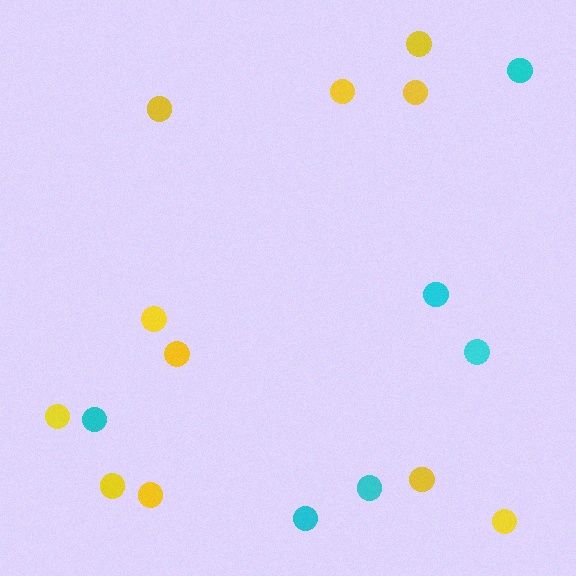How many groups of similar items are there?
There are 2 groups: one group of yellow circles (11) and one group of cyan circles (6).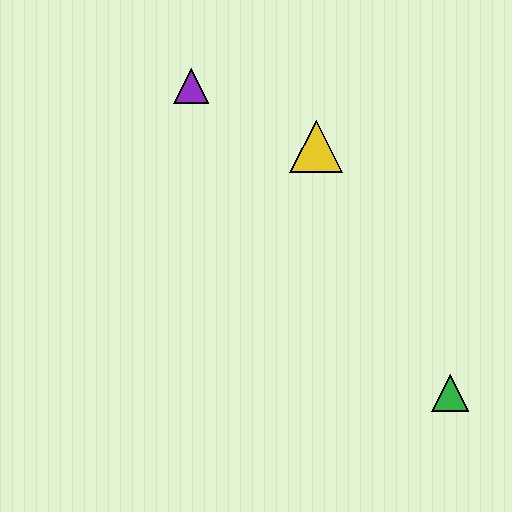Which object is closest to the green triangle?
The yellow triangle is closest to the green triangle.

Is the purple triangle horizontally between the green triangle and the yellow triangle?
No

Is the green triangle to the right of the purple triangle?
Yes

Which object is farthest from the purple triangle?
The green triangle is farthest from the purple triangle.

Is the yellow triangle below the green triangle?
No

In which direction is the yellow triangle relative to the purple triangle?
The yellow triangle is to the right of the purple triangle.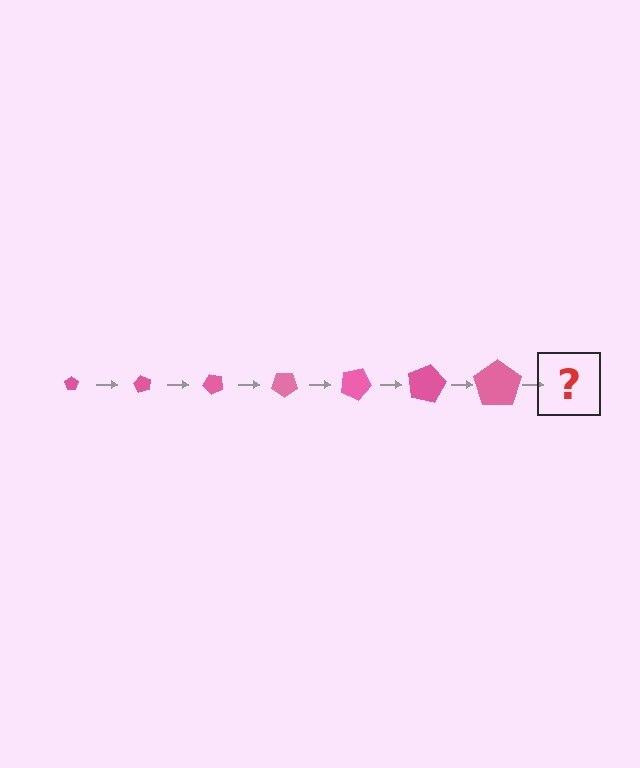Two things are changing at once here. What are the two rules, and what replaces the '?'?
The two rules are that the pentagon grows larger each step and it rotates 60 degrees each step. The '?' should be a pentagon, larger than the previous one and rotated 420 degrees from the start.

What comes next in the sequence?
The next element should be a pentagon, larger than the previous one and rotated 420 degrees from the start.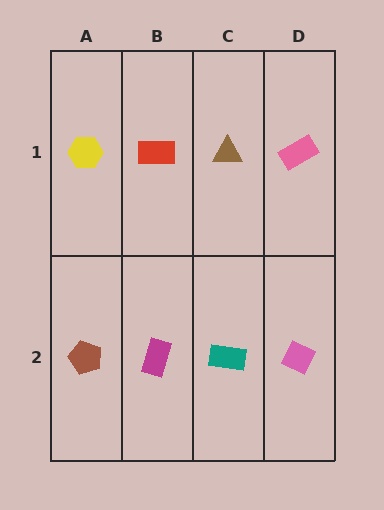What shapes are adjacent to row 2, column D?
A pink rectangle (row 1, column D), a teal rectangle (row 2, column C).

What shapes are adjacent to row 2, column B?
A red rectangle (row 1, column B), a brown pentagon (row 2, column A), a teal rectangle (row 2, column C).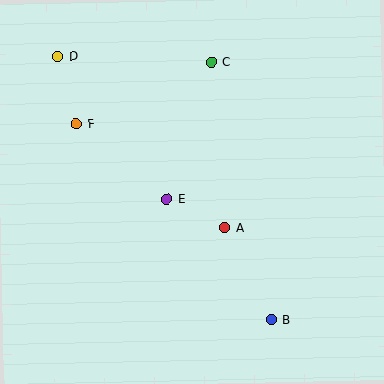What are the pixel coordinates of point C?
Point C is at (212, 63).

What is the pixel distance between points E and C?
The distance between E and C is 144 pixels.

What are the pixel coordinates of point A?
Point A is at (225, 228).